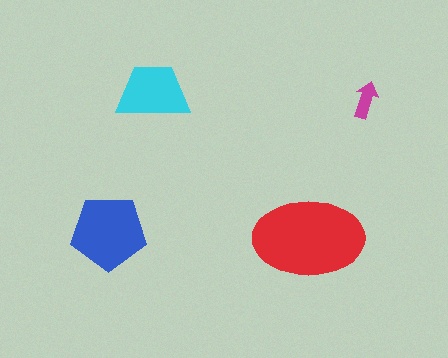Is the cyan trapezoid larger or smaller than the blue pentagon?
Smaller.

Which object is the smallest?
The magenta arrow.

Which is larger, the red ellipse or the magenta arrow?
The red ellipse.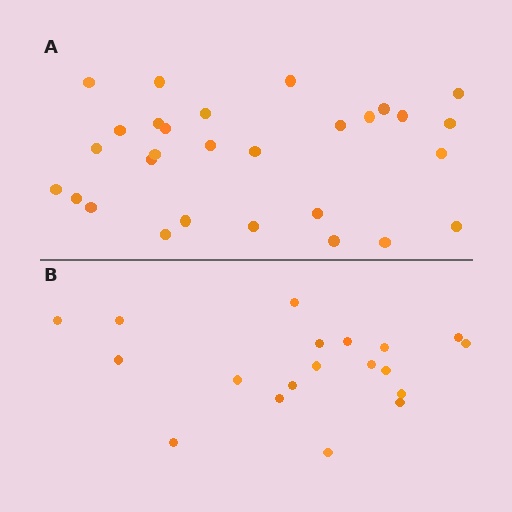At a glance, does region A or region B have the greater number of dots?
Region A (the top region) has more dots.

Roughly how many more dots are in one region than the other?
Region A has roughly 10 or so more dots than region B.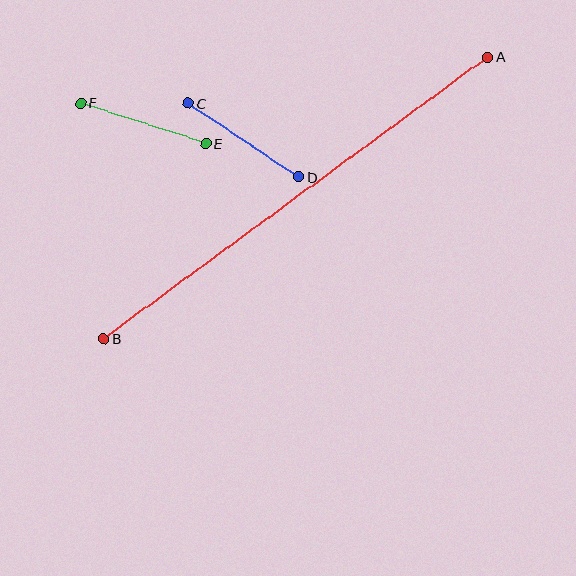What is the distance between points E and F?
The distance is approximately 131 pixels.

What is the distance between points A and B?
The distance is approximately 476 pixels.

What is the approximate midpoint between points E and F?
The midpoint is at approximately (143, 123) pixels.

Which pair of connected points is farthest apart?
Points A and B are farthest apart.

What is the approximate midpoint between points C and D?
The midpoint is at approximately (243, 140) pixels.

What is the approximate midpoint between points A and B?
The midpoint is at approximately (296, 198) pixels.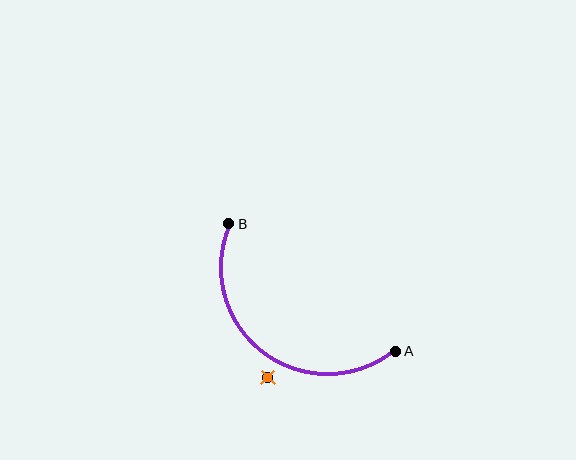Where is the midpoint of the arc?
The arc midpoint is the point on the curve farthest from the straight line joining A and B. It sits below and to the left of that line.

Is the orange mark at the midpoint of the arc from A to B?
No — the orange mark does not lie on the arc at all. It sits slightly outside the curve.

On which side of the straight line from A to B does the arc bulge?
The arc bulges below and to the left of the straight line connecting A and B.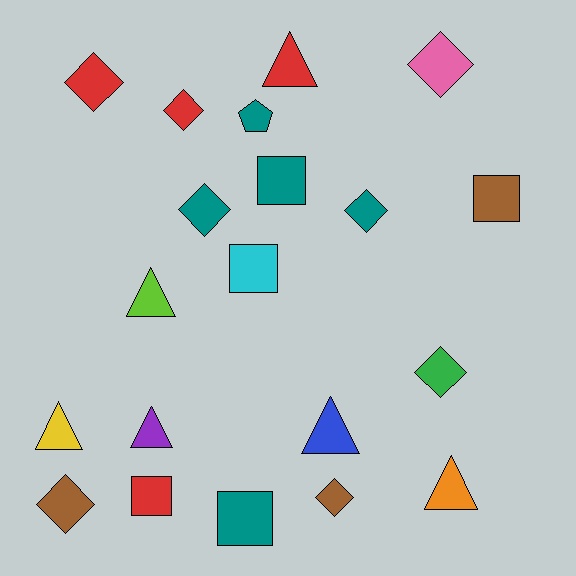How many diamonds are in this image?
There are 8 diamonds.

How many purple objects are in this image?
There is 1 purple object.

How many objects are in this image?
There are 20 objects.